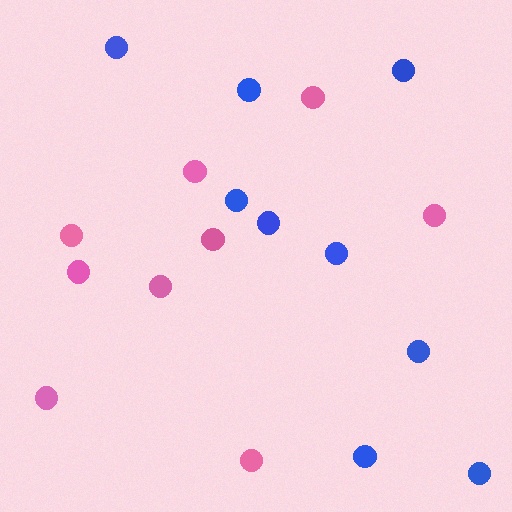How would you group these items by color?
There are 2 groups: one group of pink circles (9) and one group of blue circles (9).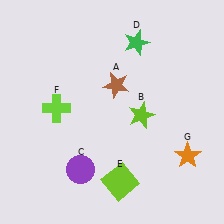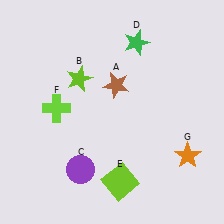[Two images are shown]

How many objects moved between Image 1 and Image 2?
1 object moved between the two images.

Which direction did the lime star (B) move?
The lime star (B) moved left.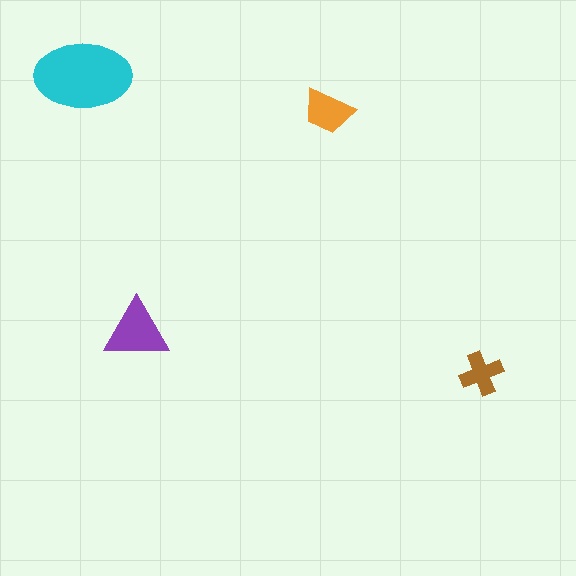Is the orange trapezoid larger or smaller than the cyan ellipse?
Smaller.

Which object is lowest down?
The brown cross is bottommost.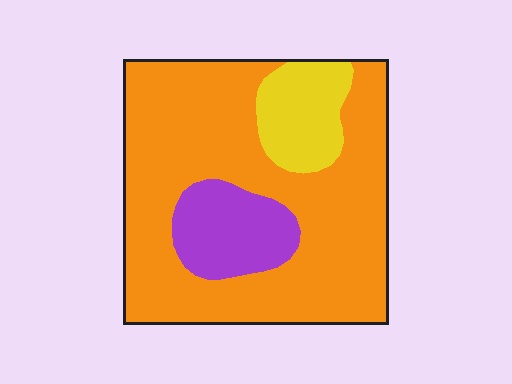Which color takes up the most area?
Orange, at roughly 75%.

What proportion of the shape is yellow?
Yellow covers around 15% of the shape.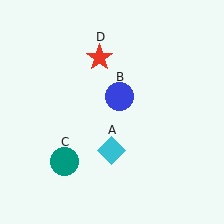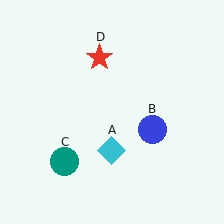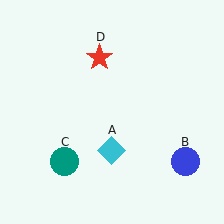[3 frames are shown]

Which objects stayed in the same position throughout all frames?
Cyan diamond (object A) and teal circle (object C) and red star (object D) remained stationary.